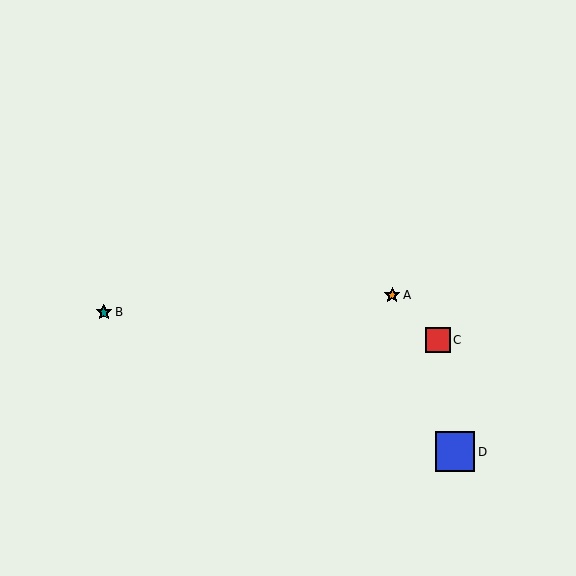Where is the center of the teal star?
The center of the teal star is at (104, 312).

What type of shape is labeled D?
Shape D is a blue square.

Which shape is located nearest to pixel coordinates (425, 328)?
The red square (labeled C) at (438, 340) is nearest to that location.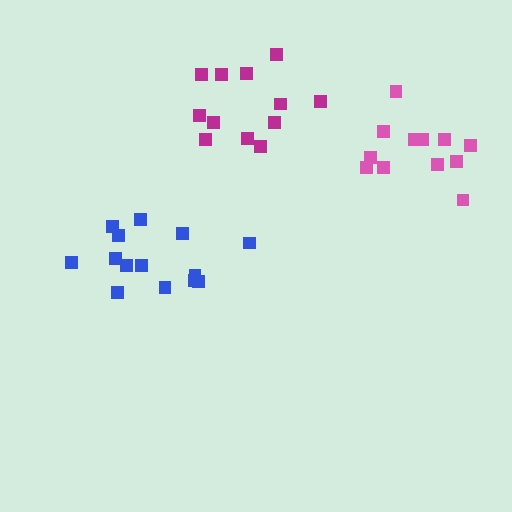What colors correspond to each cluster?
The clusters are colored: blue, magenta, pink.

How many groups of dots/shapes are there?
There are 3 groups.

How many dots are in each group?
Group 1: 14 dots, Group 2: 12 dots, Group 3: 12 dots (38 total).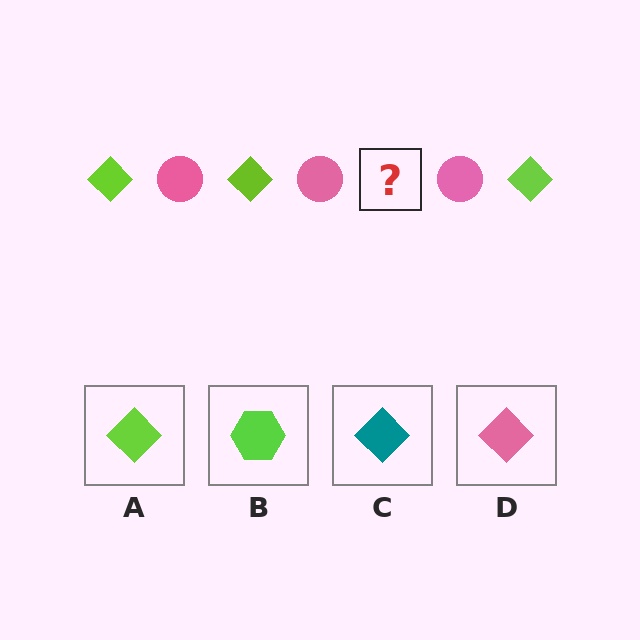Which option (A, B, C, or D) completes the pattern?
A.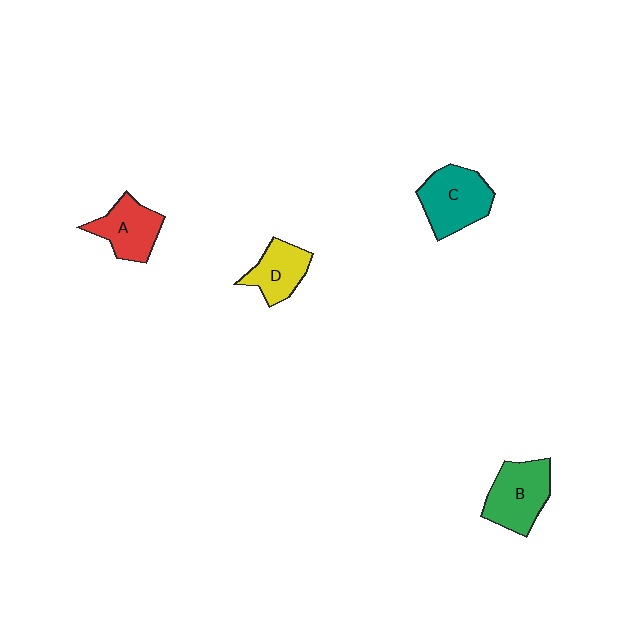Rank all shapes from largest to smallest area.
From largest to smallest: C (teal), B (green), A (red), D (yellow).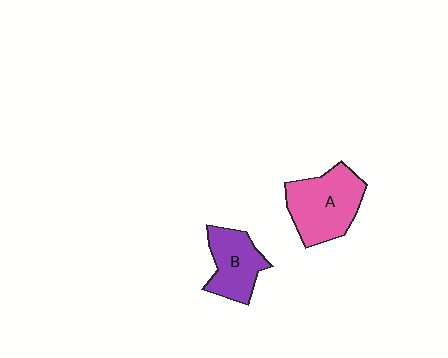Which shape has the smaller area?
Shape B (purple).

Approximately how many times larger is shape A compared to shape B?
Approximately 1.4 times.